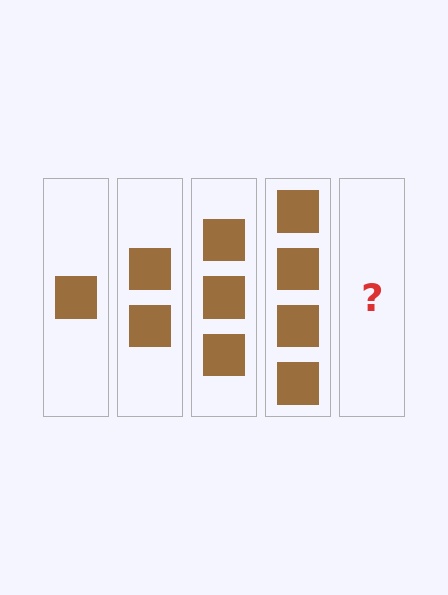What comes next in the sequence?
The next element should be 5 squares.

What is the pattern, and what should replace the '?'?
The pattern is that each step adds one more square. The '?' should be 5 squares.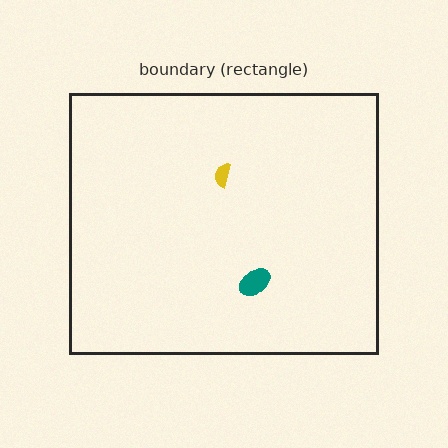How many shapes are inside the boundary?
2 inside, 0 outside.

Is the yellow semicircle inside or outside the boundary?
Inside.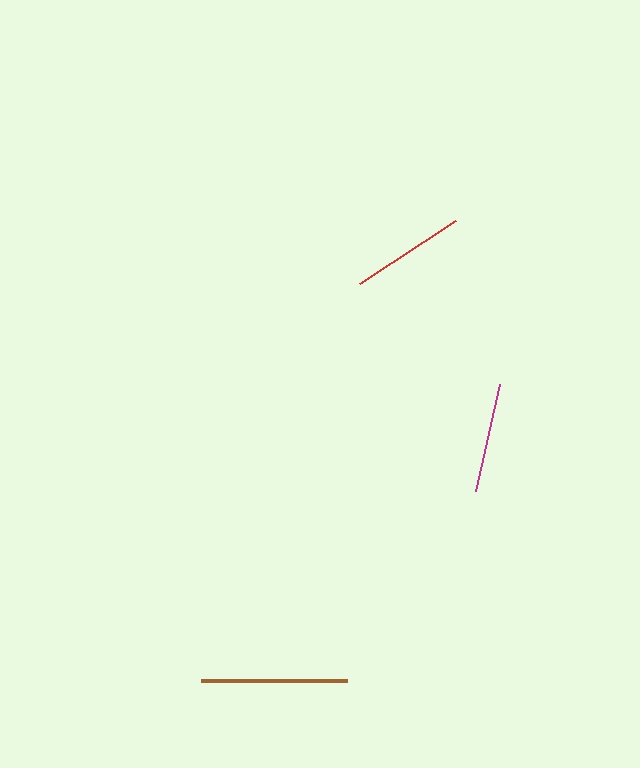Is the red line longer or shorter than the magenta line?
The red line is longer than the magenta line.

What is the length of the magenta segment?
The magenta segment is approximately 109 pixels long.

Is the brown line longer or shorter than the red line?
The brown line is longer than the red line.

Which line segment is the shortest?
The magenta line is the shortest at approximately 109 pixels.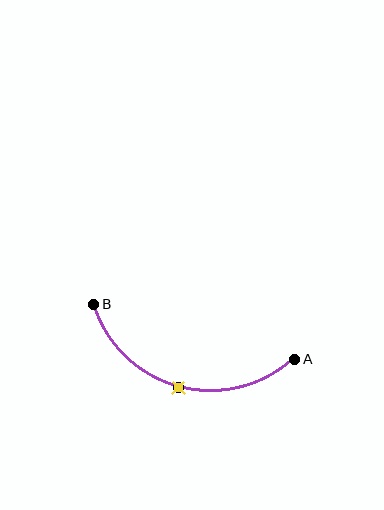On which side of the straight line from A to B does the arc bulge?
The arc bulges below the straight line connecting A and B.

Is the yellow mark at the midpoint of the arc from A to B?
Yes. The yellow mark lies on the arc at equal arc-length from both A and B — it is the arc midpoint.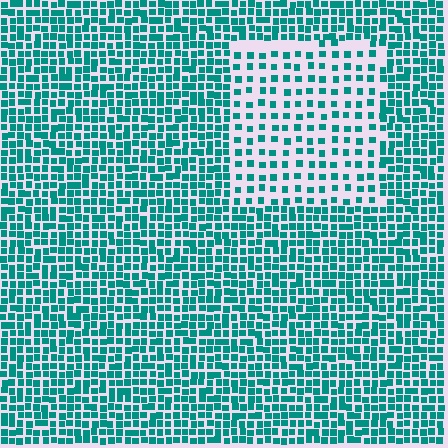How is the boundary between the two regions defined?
The boundary is defined by a change in element density (approximately 2.2x ratio). All elements are the same color, size, and shape.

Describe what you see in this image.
The image contains small teal elements arranged at two different densities. A rectangle-shaped region is visible where the elements are less densely packed than the surrounding area.